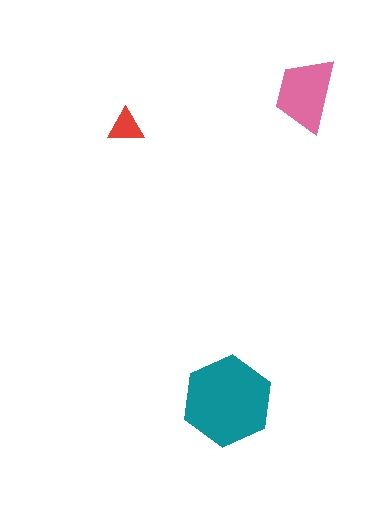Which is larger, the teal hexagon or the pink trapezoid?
The teal hexagon.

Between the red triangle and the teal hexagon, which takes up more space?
The teal hexagon.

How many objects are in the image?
There are 3 objects in the image.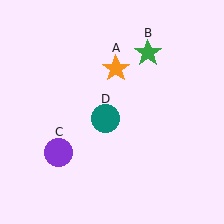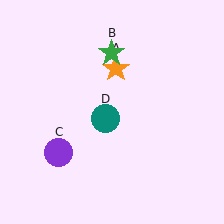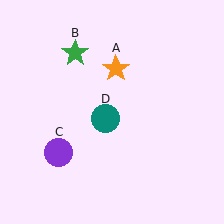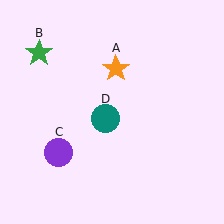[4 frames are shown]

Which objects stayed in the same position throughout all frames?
Orange star (object A) and purple circle (object C) and teal circle (object D) remained stationary.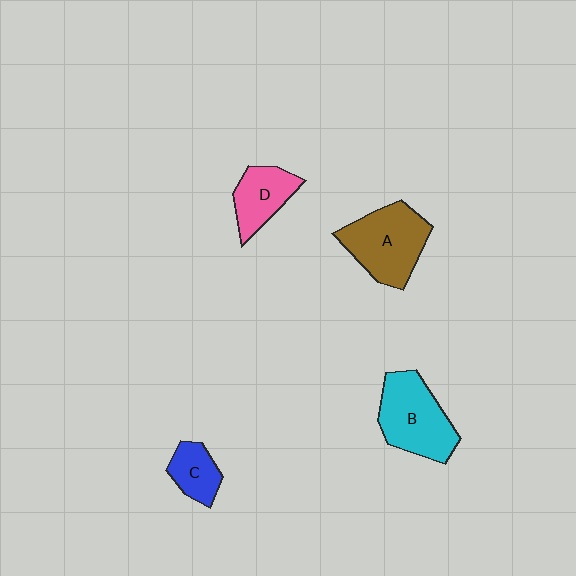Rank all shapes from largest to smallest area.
From largest to smallest: A (brown), B (cyan), D (pink), C (blue).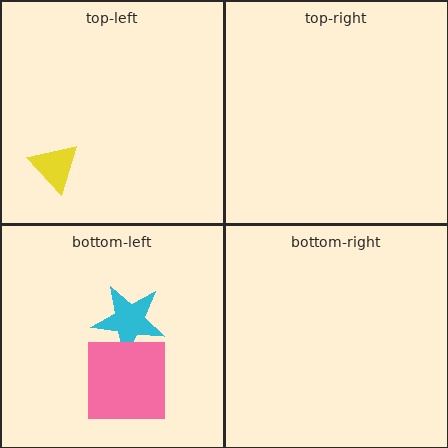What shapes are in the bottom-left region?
The cyan star, the pink square.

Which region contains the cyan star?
The bottom-left region.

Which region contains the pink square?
The bottom-left region.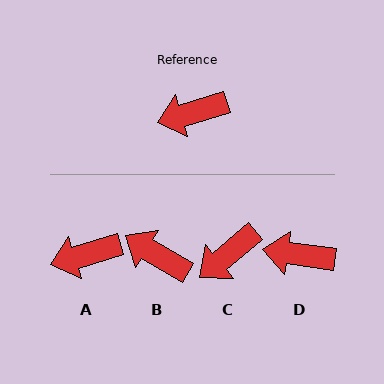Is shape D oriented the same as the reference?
No, it is off by about 25 degrees.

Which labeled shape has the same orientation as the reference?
A.